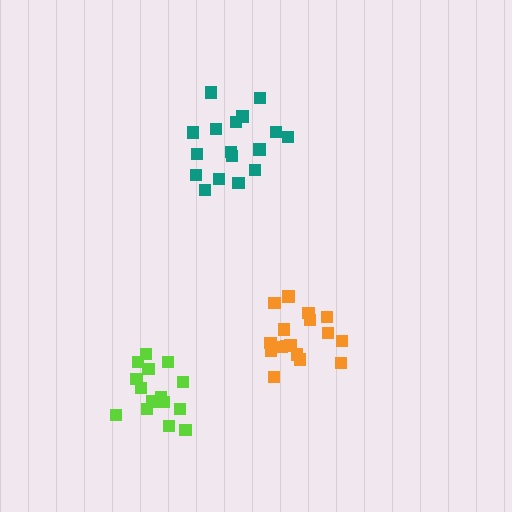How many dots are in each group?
Group 1: 17 dots, Group 2: 17 dots, Group 3: 15 dots (49 total).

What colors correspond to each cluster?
The clusters are colored: teal, orange, lime.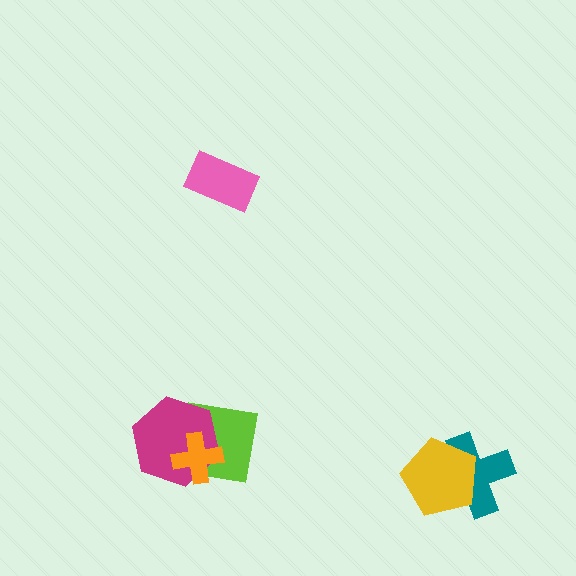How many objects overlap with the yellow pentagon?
1 object overlaps with the yellow pentagon.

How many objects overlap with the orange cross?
2 objects overlap with the orange cross.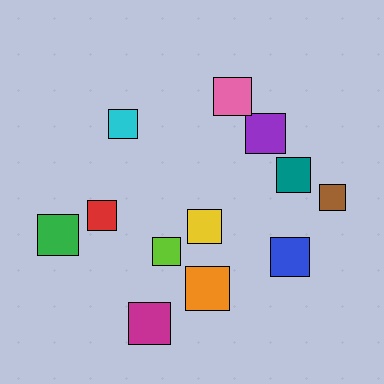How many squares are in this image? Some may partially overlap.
There are 12 squares.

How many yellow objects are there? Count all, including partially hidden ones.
There is 1 yellow object.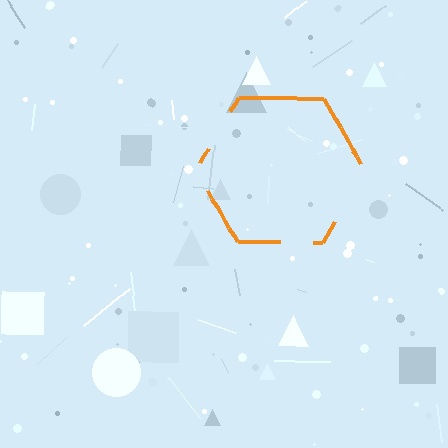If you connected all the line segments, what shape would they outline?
They would outline a hexagon.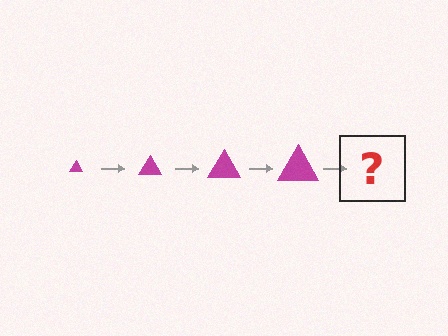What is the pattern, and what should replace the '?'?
The pattern is that the triangle gets progressively larger each step. The '?' should be a magenta triangle, larger than the previous one.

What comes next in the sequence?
The next element should be a magenta triangle, larger than the previous one.